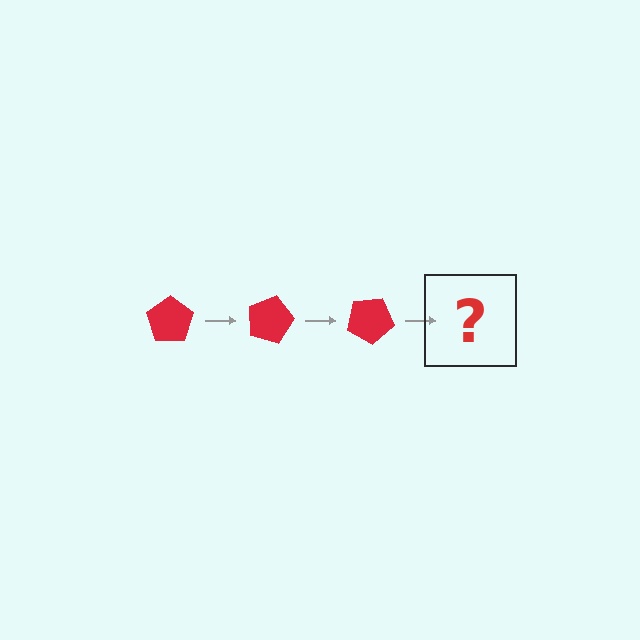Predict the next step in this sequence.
The next step is a red pentagon rotated 45 degrees.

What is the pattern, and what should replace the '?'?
The pattern is that the pentagon rotates 15 degrees each step. The '?' should be a red pentagon rotated 45 degrees.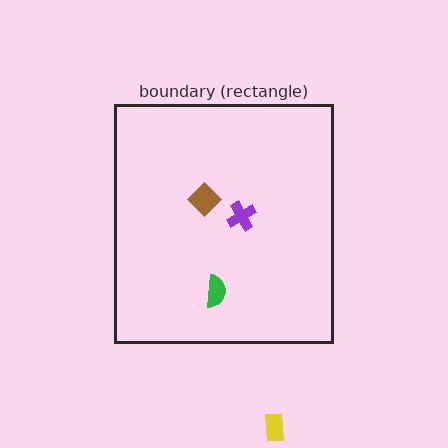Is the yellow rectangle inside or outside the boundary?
Outside.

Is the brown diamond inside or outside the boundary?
Inside.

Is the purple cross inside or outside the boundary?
Inside.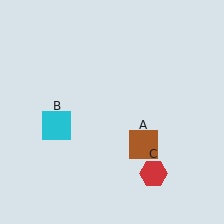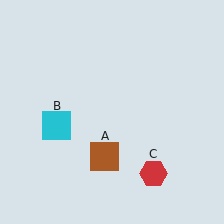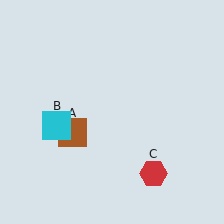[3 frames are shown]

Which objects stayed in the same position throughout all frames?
Cyan square (object B) and red hexagon (object C) remained stationary.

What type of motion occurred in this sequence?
The brown square (object A) rotated clockwise around the center of the scene.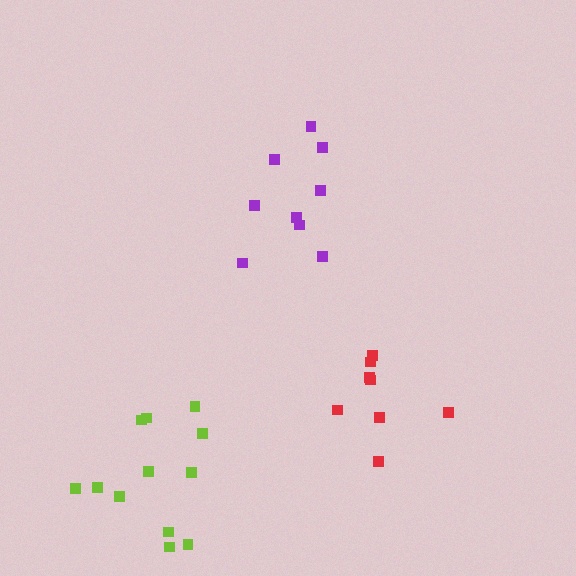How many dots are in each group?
Group 1: 9 dots, Group 2: 8 dots, Group 3: 12 dots (29 total).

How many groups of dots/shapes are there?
There are 3 groups.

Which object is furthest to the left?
The lime cluster is leftmost.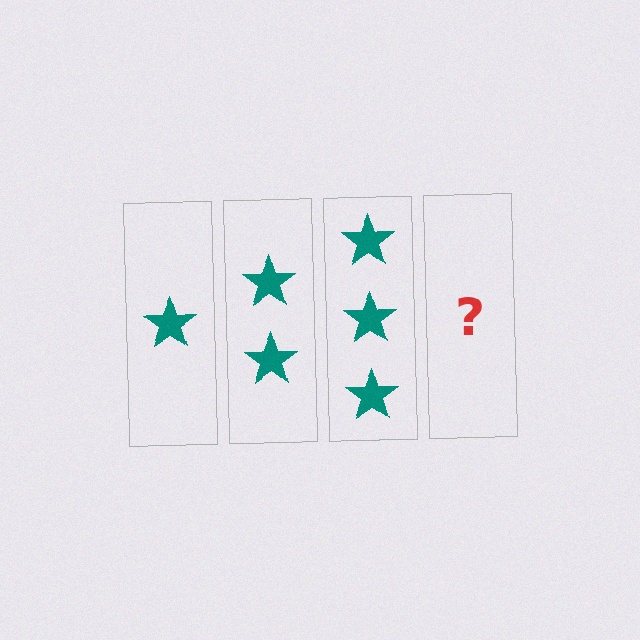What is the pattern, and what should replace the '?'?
The pattern is that each step adds one more star. The '?' should be 4 stars.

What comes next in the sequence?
The next element should be 4 stars.